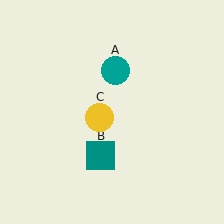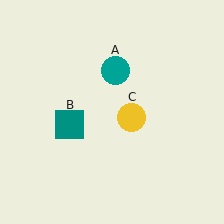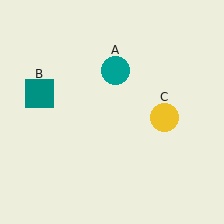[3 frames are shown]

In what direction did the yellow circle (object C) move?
The yellow circle (object C) moved right.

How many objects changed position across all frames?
2 objects changed position: teal square (object B), yellow circle (object C).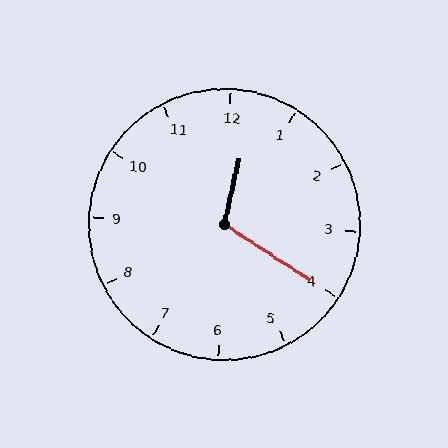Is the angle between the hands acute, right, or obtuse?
It is obtuse.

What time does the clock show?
12:20.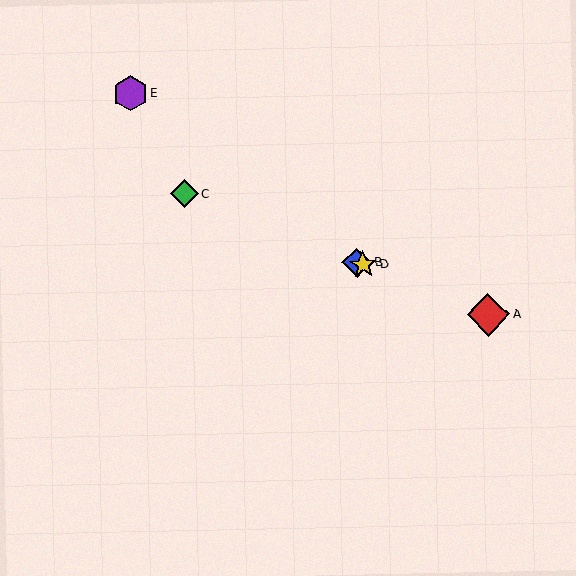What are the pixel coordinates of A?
Object A is at (488, 315).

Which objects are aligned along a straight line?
Objects A, B, C, D are aligned along a straight line.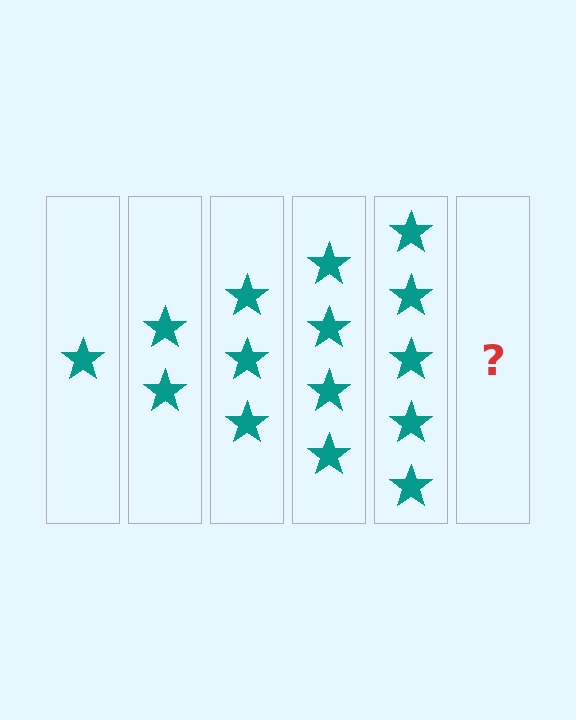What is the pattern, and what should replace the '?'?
The pattern is that each step adds one more star. The '?' should be 6 stars.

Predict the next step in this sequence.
The next step is 6 stars.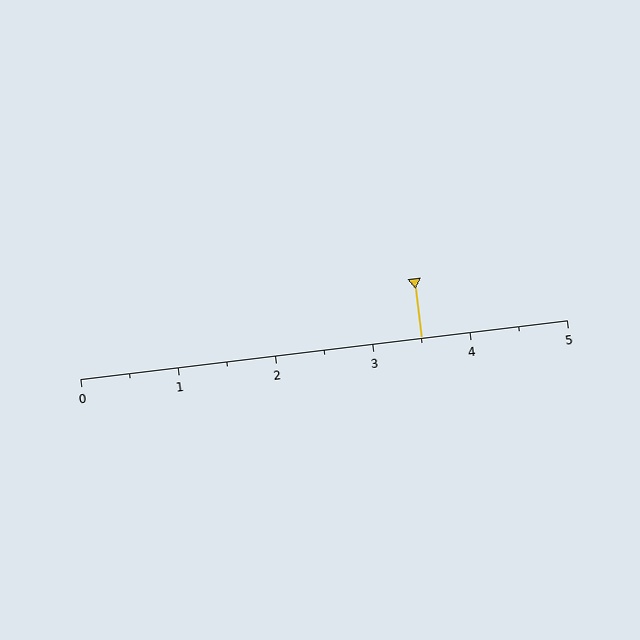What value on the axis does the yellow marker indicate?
The marker indicates approximately 3.5.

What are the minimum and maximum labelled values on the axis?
The axis runs from 0 to 5.